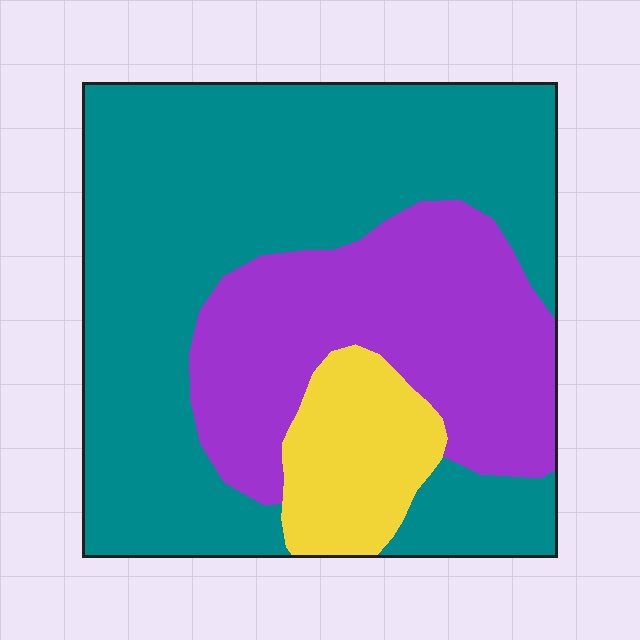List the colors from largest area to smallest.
From largest to smallest: teal, purple, yellow.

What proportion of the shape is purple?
Purple covers around 30% of the shape.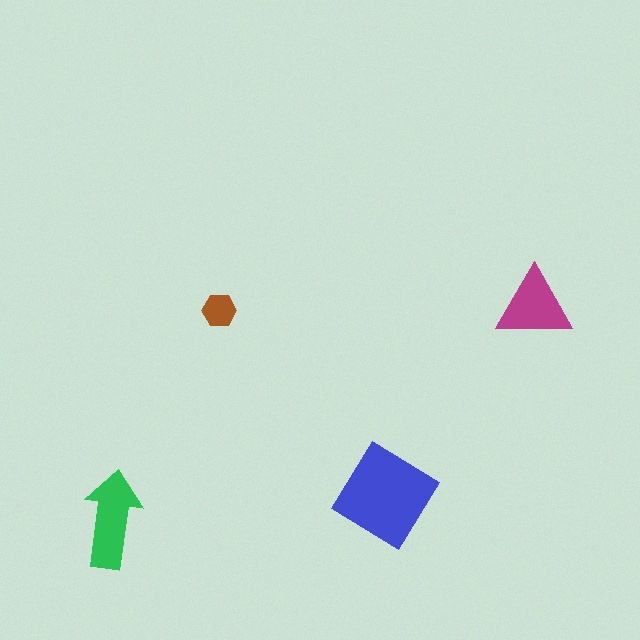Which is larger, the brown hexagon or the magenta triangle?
The magenta triangle.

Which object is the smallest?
The brown hexagon.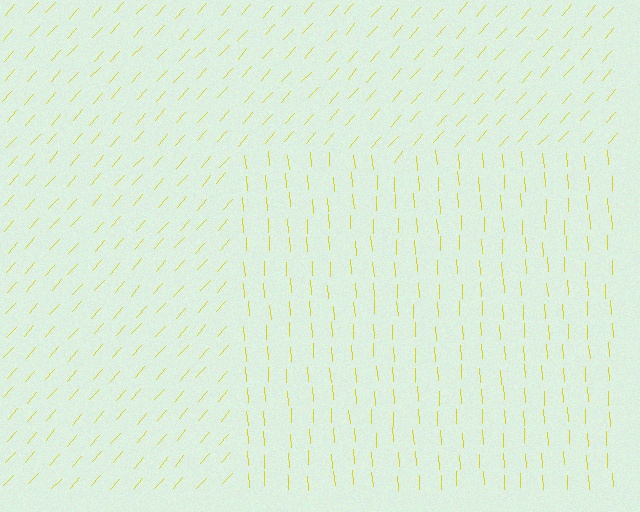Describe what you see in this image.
The image is filled with small yellow line segments. A rectangle region in the image has lines oriented differently from the surrounding lines, creating a visible texture boundary.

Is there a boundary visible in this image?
Yes, there is a texture boundary formed by a change in line orientation.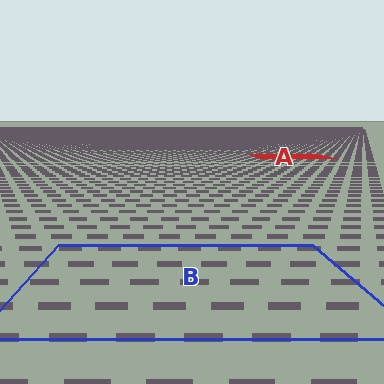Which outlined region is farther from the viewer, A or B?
Region A is farther from the viewer — the texture elements inside it appear smaller and more densely packed.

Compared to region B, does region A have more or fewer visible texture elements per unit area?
Region A has more texture elements per unit area — they are packed more densely because it is farther away.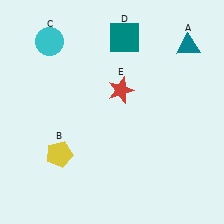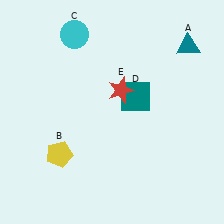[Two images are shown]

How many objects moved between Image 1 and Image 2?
2 objects moved between the two images.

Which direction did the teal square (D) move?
The teal square (D) moved down.